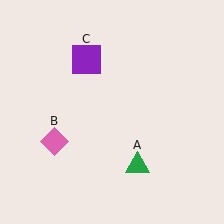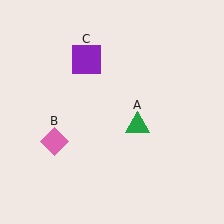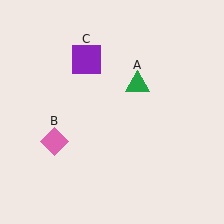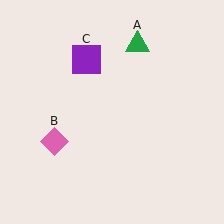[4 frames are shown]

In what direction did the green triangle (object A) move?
The green triangle (object A) moved up.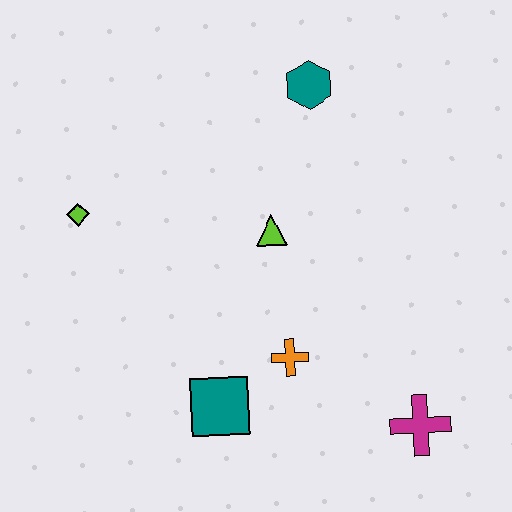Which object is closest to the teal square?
The orange cross is closest to the teal square.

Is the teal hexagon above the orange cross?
Yes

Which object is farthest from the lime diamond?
The magenta cross is farthest from the lime diamond.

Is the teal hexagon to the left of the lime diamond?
No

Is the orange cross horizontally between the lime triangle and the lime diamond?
No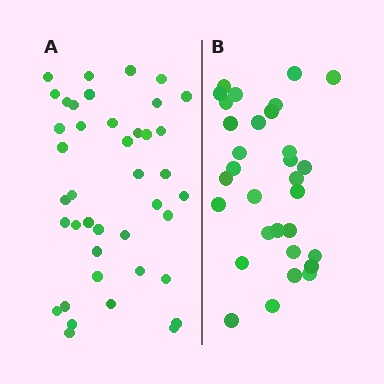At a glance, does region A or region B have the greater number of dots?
Region A (the left region) has more dots.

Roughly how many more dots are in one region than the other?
Region A has roughly 10 or so more dots than region B.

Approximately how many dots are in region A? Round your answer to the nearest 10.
About 40 dots. (The exact count is 41, which rounds to 40.)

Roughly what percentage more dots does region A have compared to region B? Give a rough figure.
About 30% more.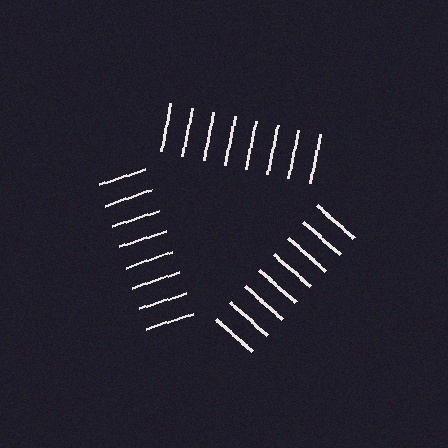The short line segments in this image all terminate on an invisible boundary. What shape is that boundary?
An illusory triangle — the line segments terminate on its edges but no continuous stroke is drawn.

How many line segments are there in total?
24 — 8 along each of the 3 edges.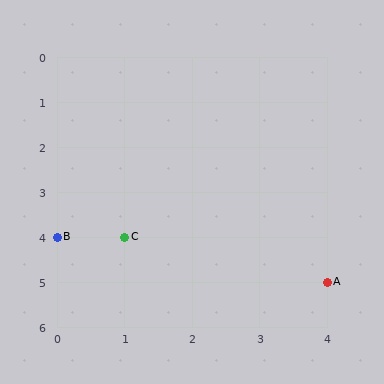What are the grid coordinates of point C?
Point C is at grid coordinates (1, 4).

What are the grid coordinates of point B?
Point B is at grid coordinates (0, 4).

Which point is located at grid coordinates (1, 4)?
Point C is at (1, 4).